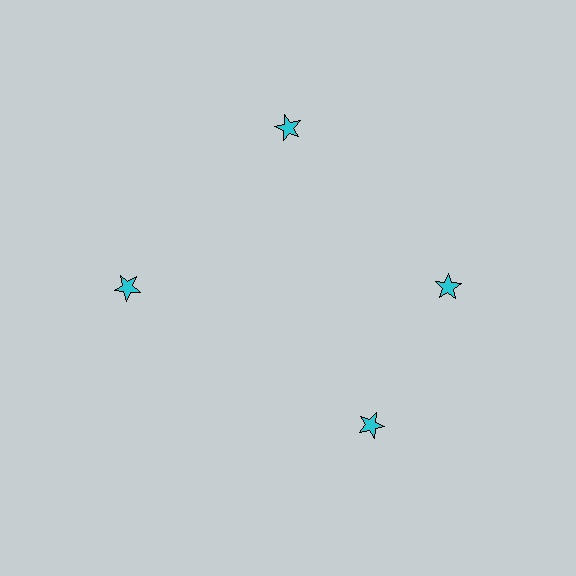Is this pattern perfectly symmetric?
No. The 4 cyan stars are arranged in a ring, but one element near the 6 o'clock position is rotated out of alignment along the ring, breaking the 4-fold rotational symmetry.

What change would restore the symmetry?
The symmetry would be restored by rotating it back into even spacing with its neighbors so that all 4 stars sit at equal angles and equal distance from the center.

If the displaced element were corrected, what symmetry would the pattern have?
It would have 4-fold rotational symmetry — the pattern would map onto itself every 90 degrees.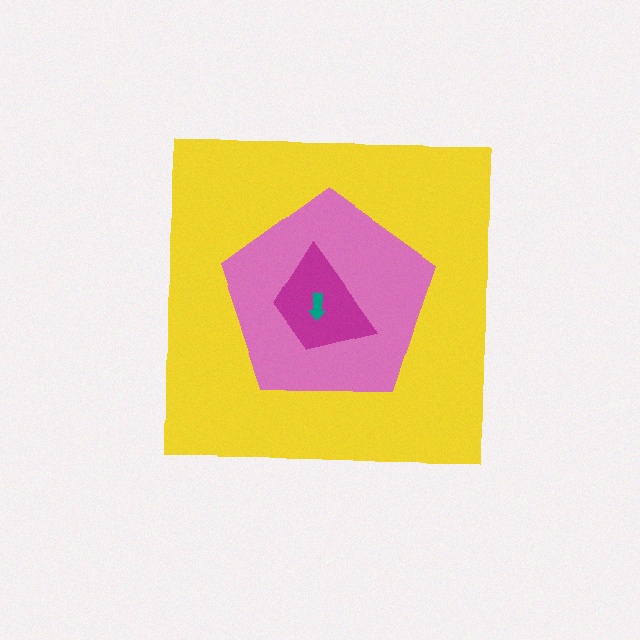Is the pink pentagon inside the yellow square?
Yes.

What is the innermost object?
The teal arrow.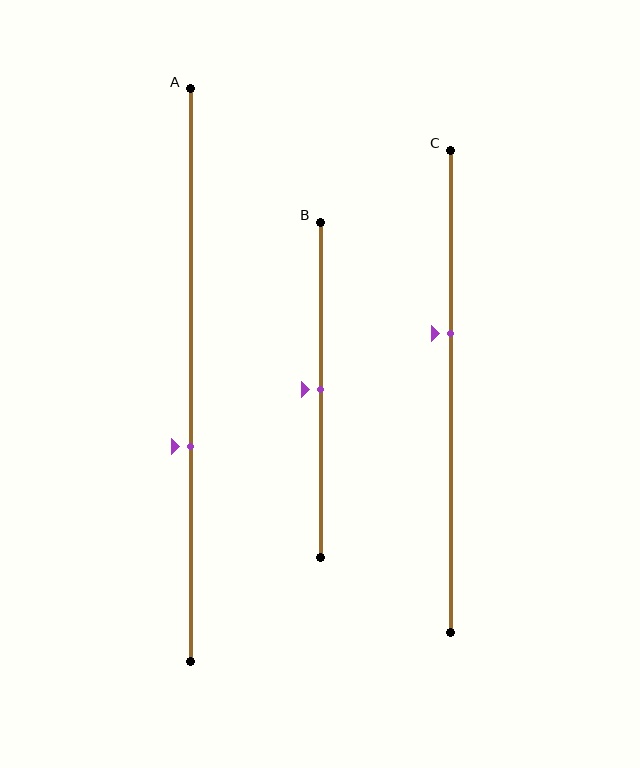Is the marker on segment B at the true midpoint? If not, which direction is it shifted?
Yes, the marker on segment B is at the true midpoint.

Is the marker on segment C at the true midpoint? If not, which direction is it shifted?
No, the marker on segment C is shifted upward by about 12% of the segment length.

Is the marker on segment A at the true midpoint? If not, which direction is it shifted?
No, the marker on segment A is shifted downward by about 12% of the segment length.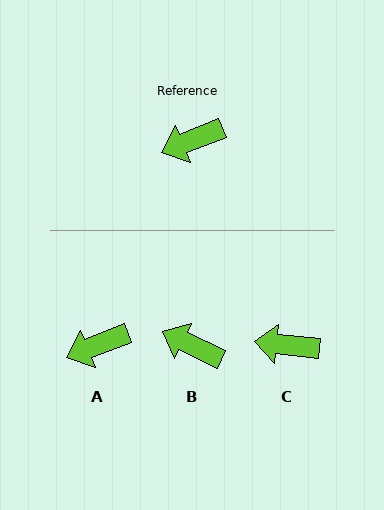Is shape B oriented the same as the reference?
No, it is off by about 47 degrees.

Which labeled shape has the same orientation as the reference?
A.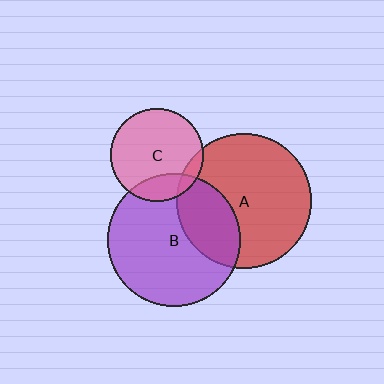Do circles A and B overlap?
Yes.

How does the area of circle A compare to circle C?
Approximately 2.1 times.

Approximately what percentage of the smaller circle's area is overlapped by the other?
Approximately 30%.